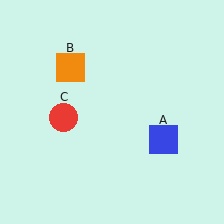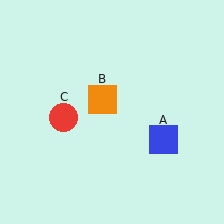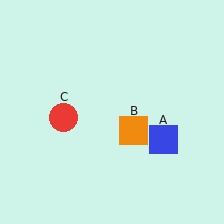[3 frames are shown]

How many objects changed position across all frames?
1 object changed position: orange square (object B).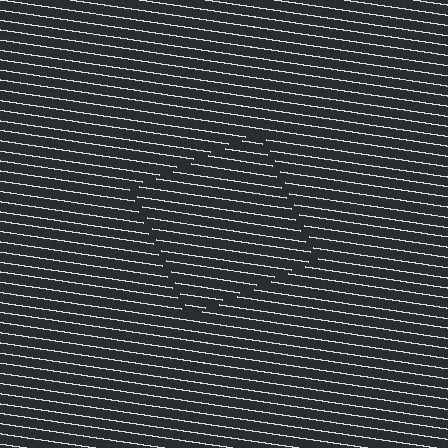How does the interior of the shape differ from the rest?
The interior of the shape contains the same grating, shifted by half a period — the contour is defined by the phase discontinuity where line-ends from the inner and outer gratings abut.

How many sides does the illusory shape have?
4 sides — the line-ends trace a square.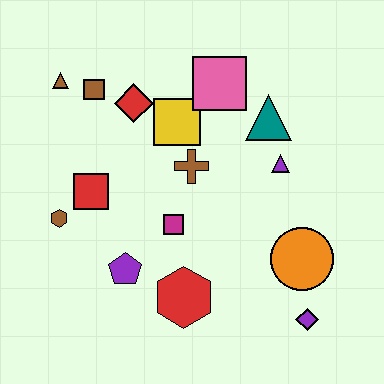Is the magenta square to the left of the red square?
No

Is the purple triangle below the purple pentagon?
No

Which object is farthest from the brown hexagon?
The purple diamond is farthest from the brown hexagon.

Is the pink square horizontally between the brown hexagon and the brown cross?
No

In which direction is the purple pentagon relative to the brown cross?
The purple pentagon is below the brown cross.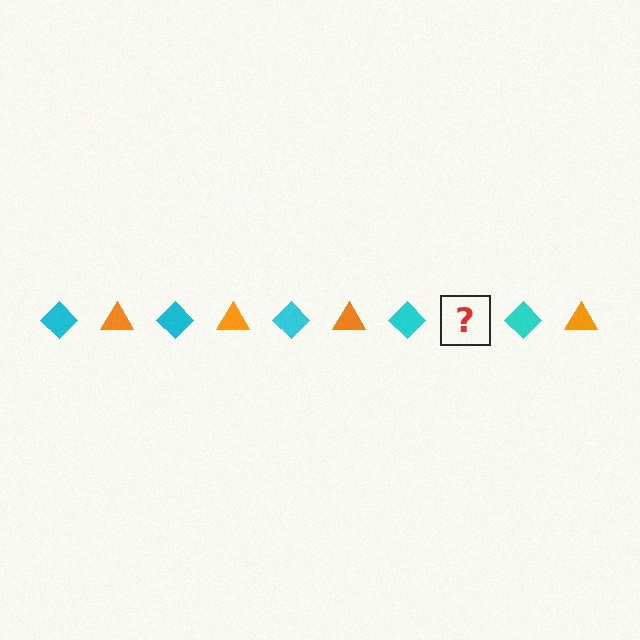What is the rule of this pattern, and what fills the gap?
The rule is that the pattern alternates between cyan diamond and orange triangle. The gap should be filled with an orange triangle.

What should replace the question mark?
The question mark should be replaced with an orange triangle.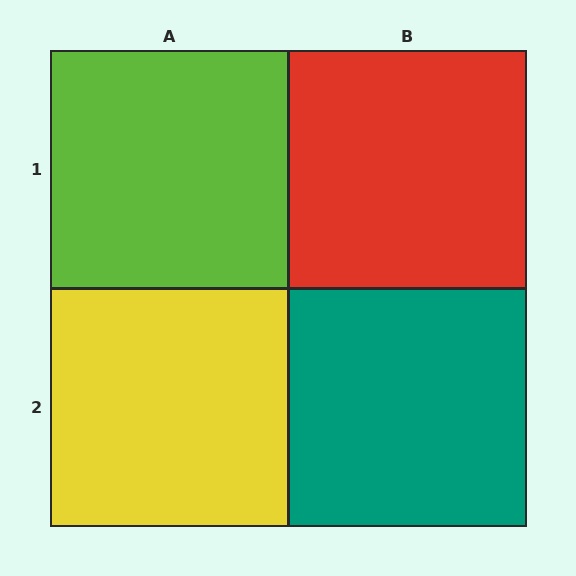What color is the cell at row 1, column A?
Lime.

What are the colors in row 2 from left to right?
Yellow, teal.